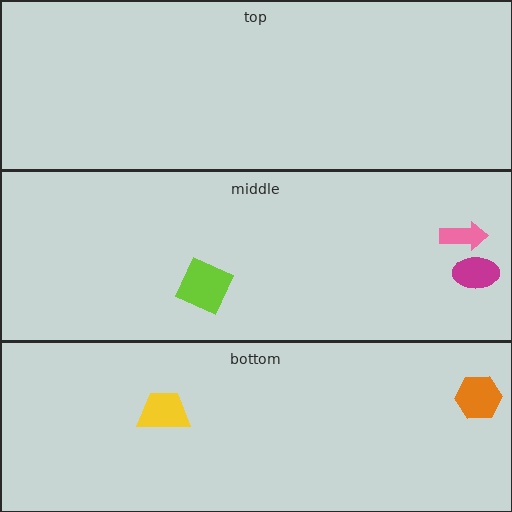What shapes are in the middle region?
The magenta ellipse, the pink arrow, the lime square.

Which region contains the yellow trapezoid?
The bottom region.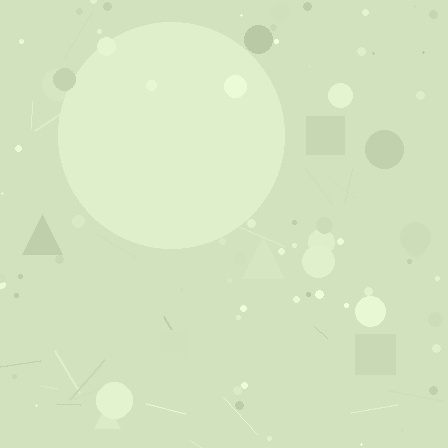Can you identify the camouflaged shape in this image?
The camouflaged shape is a circle.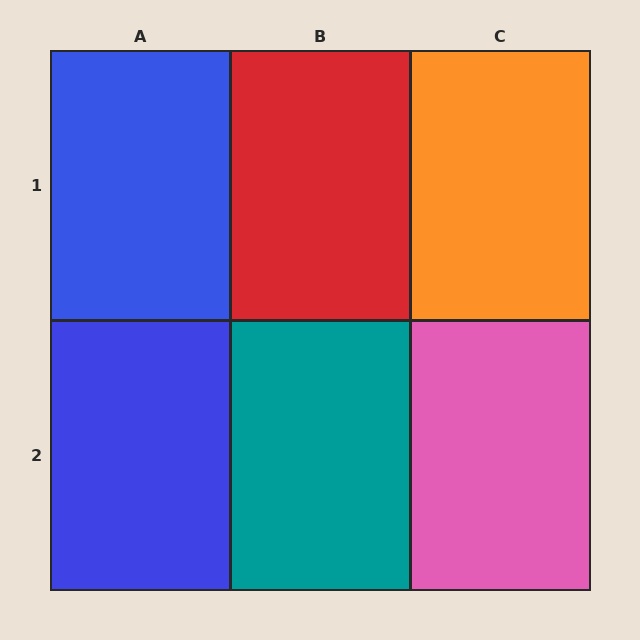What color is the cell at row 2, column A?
Blue.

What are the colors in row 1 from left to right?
Blue, red, orange.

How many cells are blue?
2 cells are blue.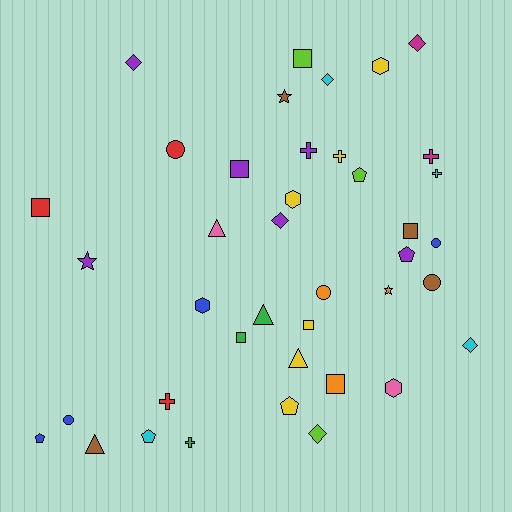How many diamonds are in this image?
There are 6 diamonds.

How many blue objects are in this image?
There are 4 blue objects.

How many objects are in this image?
There are 40 objects.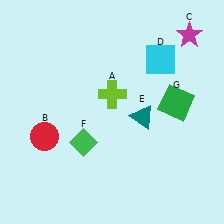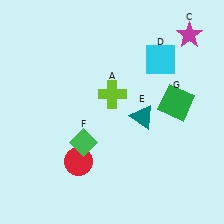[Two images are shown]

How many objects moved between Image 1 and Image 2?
1 object moved between the two images.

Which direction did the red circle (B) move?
The red circle (B) moved right.